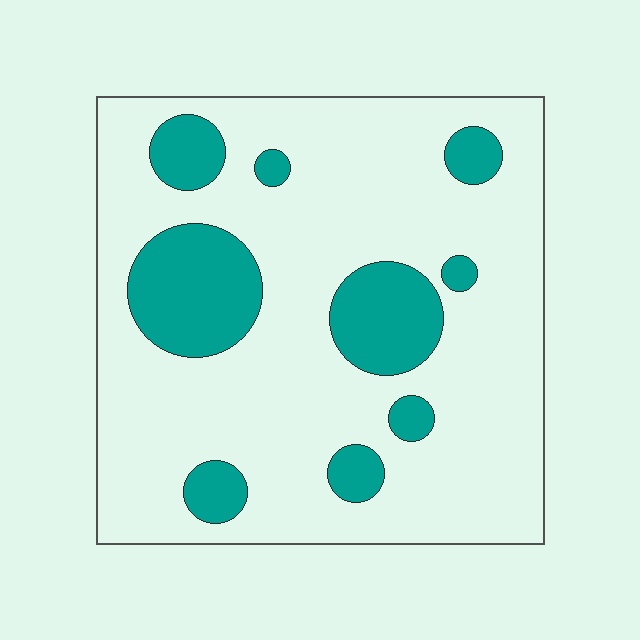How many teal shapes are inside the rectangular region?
9.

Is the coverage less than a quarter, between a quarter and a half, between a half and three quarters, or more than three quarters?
Less than a quarter.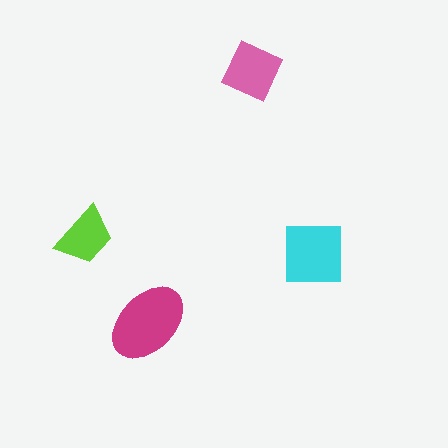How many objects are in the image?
There are 4 objects in the image.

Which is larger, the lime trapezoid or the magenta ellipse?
The magenta ellipse.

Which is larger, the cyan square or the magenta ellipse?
The magenta ellipse.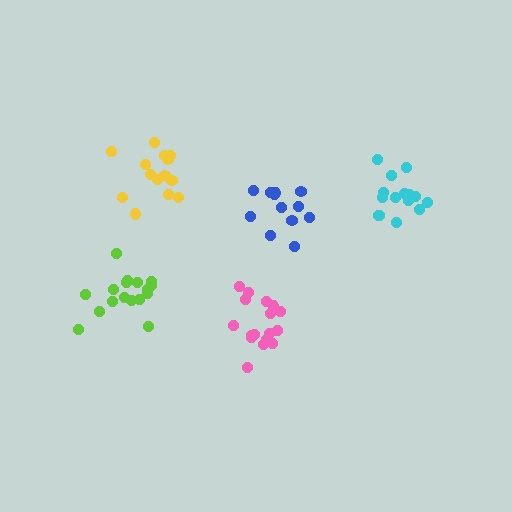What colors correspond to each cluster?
The clusters are colored: yellow, blue, lime, cyan, pink.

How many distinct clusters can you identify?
There are 5 distinct clusters.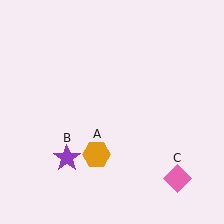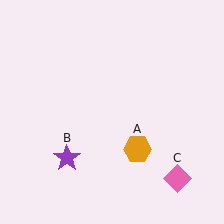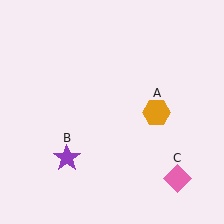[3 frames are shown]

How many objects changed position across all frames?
1 object changed position: orange hexagon (object A).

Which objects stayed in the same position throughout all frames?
Purple star (object B) and pink diamond (object C) remained stationary.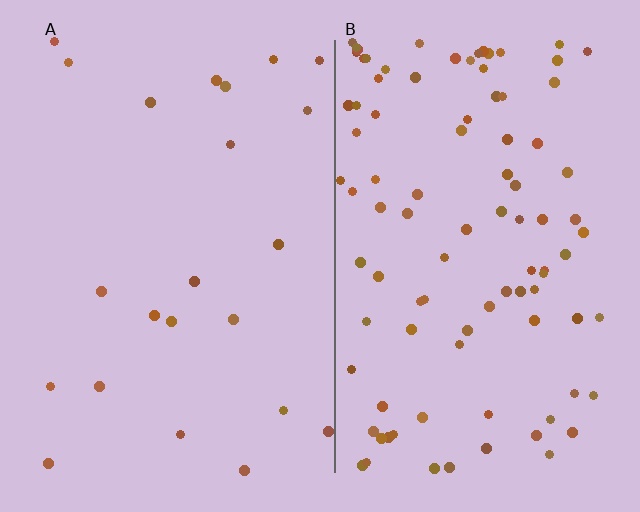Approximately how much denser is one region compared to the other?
Approximately 4.3× — region B over region A.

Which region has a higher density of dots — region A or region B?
B (the right).